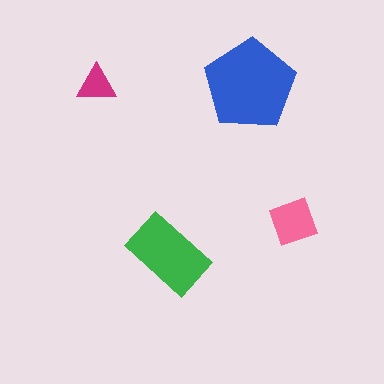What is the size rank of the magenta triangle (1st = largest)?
4th.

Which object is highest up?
The magenta triangle is topmost.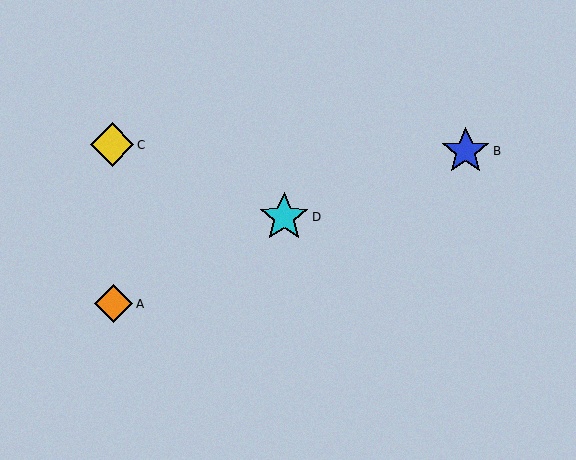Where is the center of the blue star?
The center of the blue star is at (466, 151).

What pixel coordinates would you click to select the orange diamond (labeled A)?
Click at (114, 304) to select the orange diamond A.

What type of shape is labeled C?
Shape C is a yellow diamond.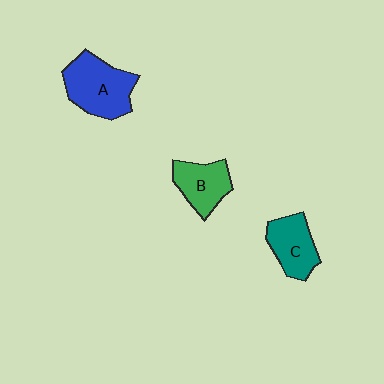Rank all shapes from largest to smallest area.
From largest to smallest: A (blue), C (teal), B (green).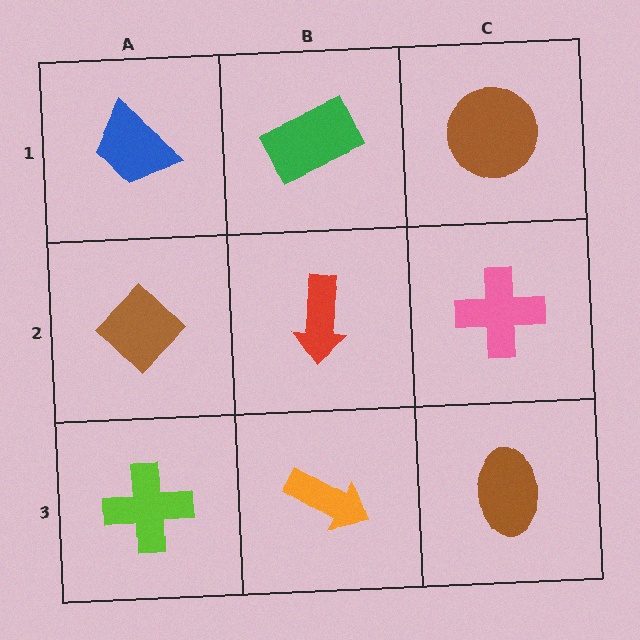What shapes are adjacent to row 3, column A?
A brown diamond (row 2, column A), an orange arrow (row 3, column B).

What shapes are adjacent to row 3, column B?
A red arrow (row 2, column B), a lime cross (row 3, column A), a brown ellipse (row 3, column C).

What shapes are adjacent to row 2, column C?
A brown circle (row 1, column C), a brown ellipse (row 3, column C), a red arrow (row 2, column B).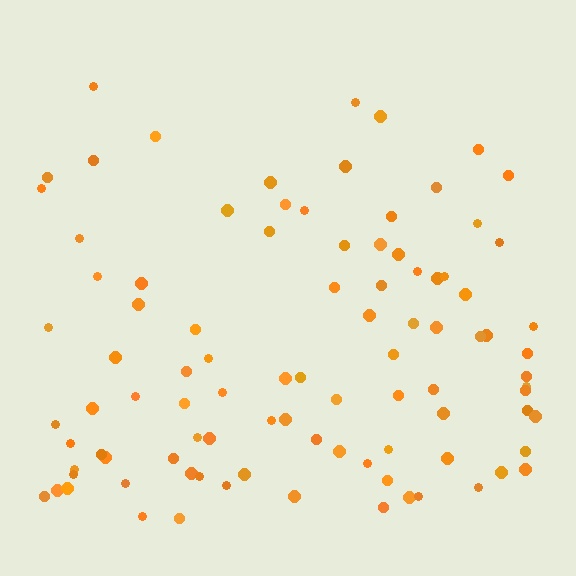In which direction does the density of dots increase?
From top to bottom, with the bottom side densest.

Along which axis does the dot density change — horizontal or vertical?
Vertical.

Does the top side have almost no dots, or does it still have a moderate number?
Still a moderate number, just noticeably fewer than the bottom.